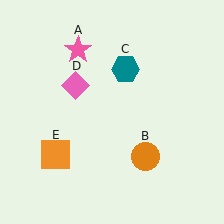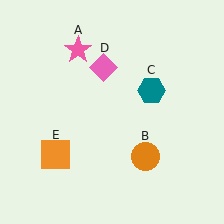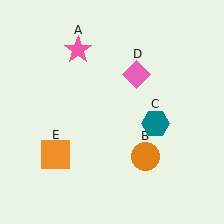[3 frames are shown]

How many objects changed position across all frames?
2 objects changed position: teal hexagon (object C), pink diamond (object D).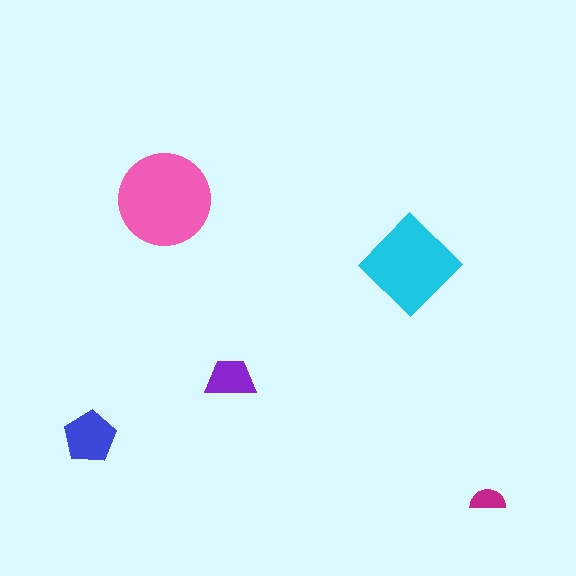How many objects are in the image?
There are 5 objects in the image.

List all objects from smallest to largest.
The magenta semicircle, the purple trapezoid, the blue pentagon, the cyan diamond, the pink circle.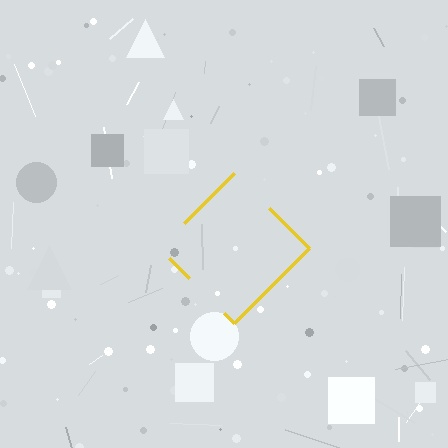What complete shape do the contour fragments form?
The contour fragments form a diamond.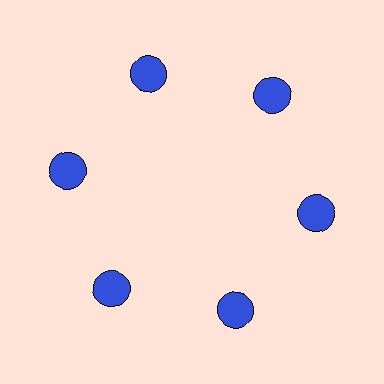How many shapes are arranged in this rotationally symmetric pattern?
There are 6 shapes, arranged in 6 groups of 1.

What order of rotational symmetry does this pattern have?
This pattern has 6-fold rotational symmetry.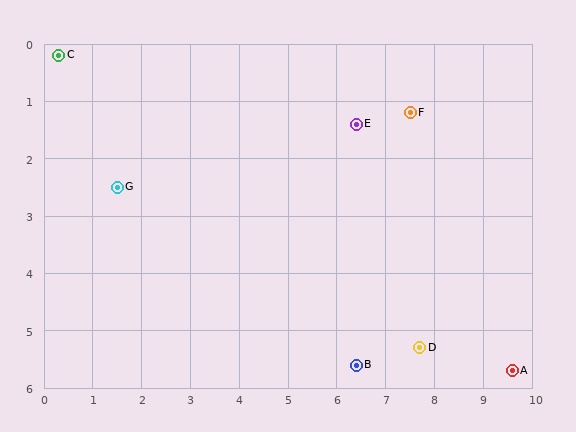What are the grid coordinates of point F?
Point F is at approximately (7.5, 1.2).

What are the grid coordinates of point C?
Point C is at approximately (0.3, 0.2).